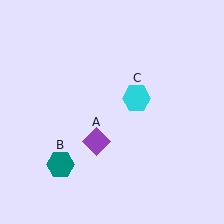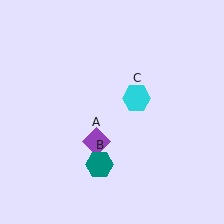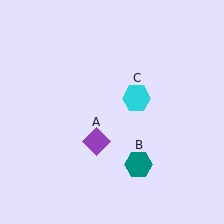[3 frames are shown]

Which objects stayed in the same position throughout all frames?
Purple diamond (object A) and cyan hexagon (object C) remained stationary.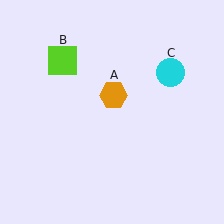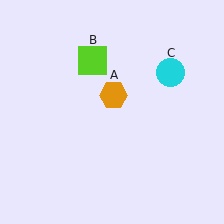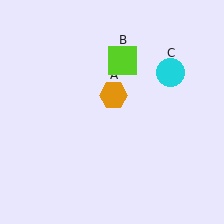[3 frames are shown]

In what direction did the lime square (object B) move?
The lime square (object B) moved right.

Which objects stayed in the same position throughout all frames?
Orange hexagon (object A) and cyan circle (object C) remained stationary.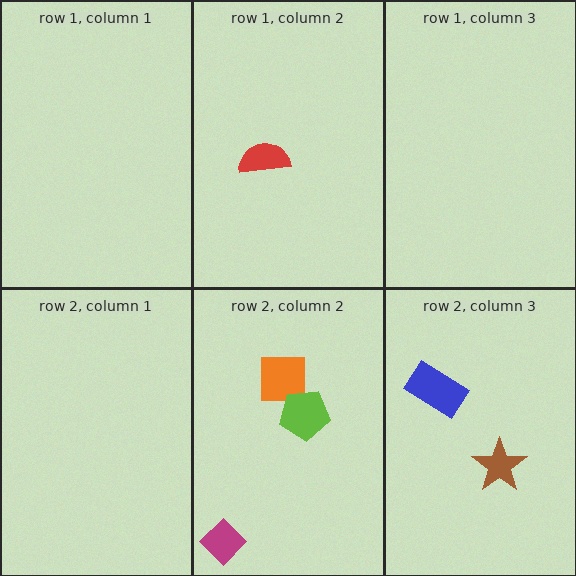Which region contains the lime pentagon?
The row 2, column 2 region.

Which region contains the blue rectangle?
The row 2, column 3 region.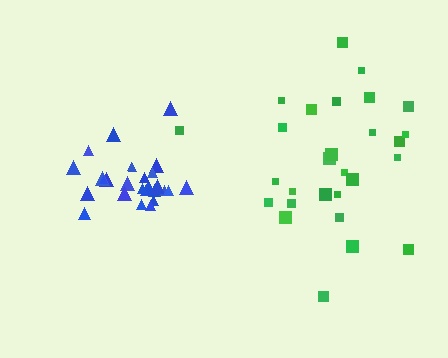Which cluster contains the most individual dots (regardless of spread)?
Green (28).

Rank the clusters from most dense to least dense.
blue, green.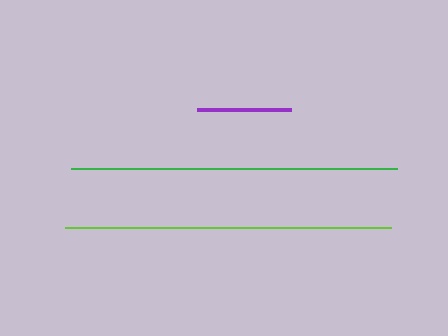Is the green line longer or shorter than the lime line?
The green line is longer than the lime line.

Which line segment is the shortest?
The purple line is the shortest at approximately 94 pixels.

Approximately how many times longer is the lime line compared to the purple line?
The lime line is approximately 3.5 times the length of the purple line.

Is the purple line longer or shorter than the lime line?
The lime line is longer than the purple line.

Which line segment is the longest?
The green line is the longest at approximately 326 pixels.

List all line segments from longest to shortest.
From longest to shortest: green, lime, purple.